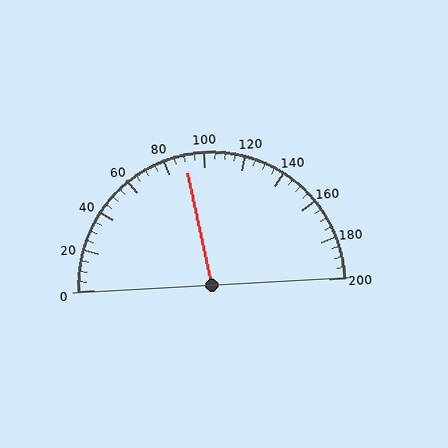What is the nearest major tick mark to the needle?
The nearest major tick mark is 80.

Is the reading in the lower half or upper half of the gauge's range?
The reading is in the lower half of the range (0 to 200).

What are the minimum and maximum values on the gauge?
The gauge ranges from 0 to 200.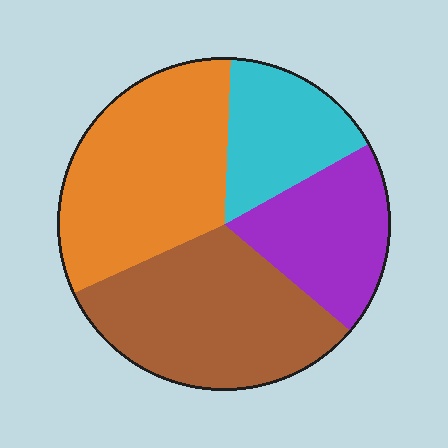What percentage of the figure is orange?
Orange covers roughly 35% of the figure.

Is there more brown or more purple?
Brown.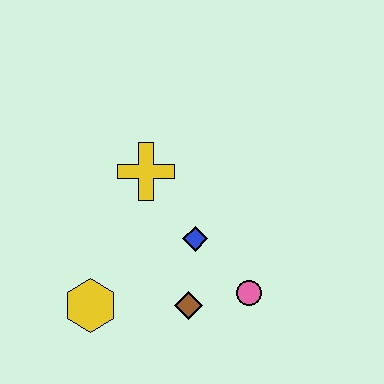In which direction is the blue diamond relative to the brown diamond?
The blue diamond is above the brown diamond.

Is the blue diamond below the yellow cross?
Yes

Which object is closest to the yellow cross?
The blue diamond is closest to the yellow cross.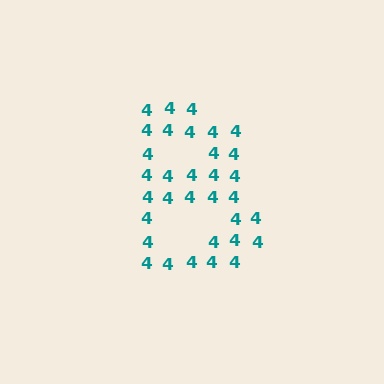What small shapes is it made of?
It is made of small digit 4's.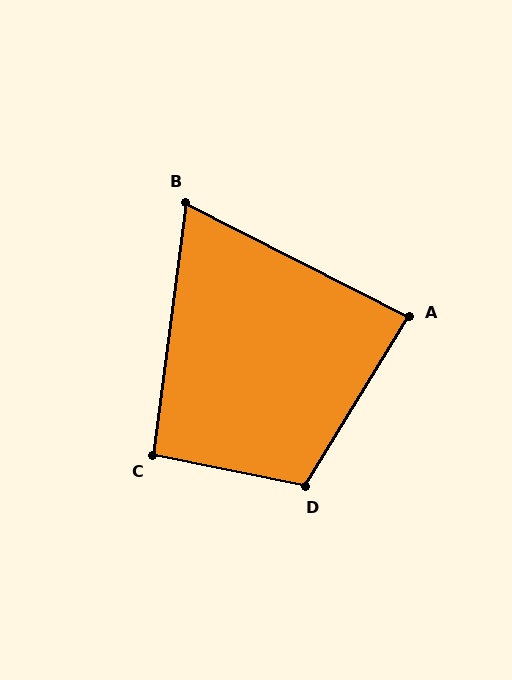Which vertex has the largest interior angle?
D, at approximately 110 degrees.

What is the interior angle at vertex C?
Approximately 94 degrees (approximately right).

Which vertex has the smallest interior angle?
B, at approximately 70 degrees.